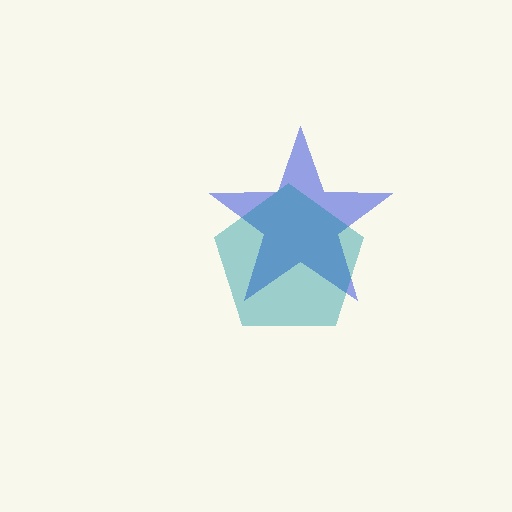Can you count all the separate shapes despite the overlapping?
Yes, there are 2 separate shapes.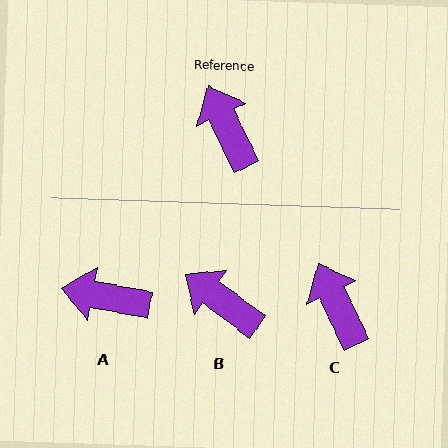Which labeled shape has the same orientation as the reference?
C.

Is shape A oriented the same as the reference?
No, it is off by about 53 degrees.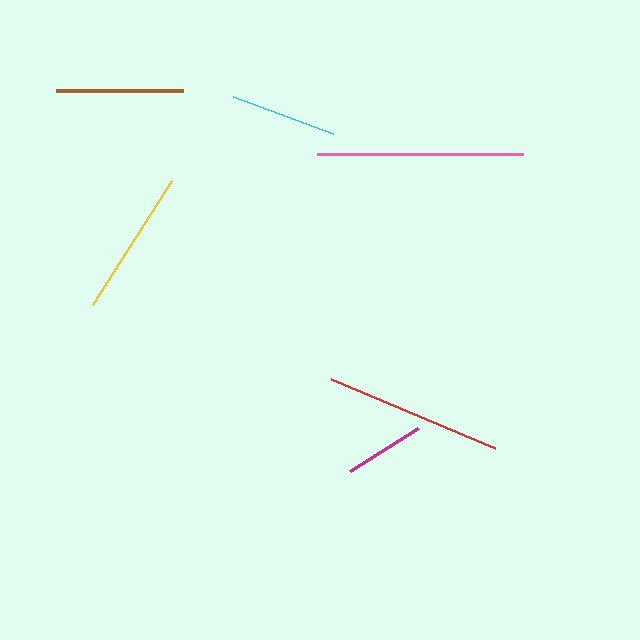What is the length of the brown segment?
The brown segment is approximately 127 pixels long.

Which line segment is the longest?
The pink line is the longest at approximately 207 pixels.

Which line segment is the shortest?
The magenta line is the shortest at approximately 80 pixels.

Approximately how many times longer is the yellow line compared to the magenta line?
The yellow line is approximately 1.8 times the length of the magenta line.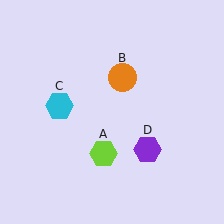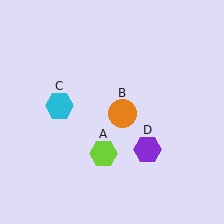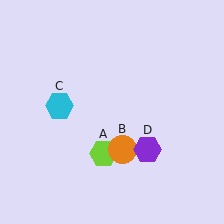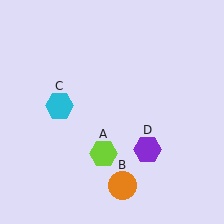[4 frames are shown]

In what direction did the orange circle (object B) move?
The orange circle (object B) moved down.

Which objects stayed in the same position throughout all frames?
Lime hexagon (object A) and cyan hexagon (object C) and purple hexagon (object D) remained stationary.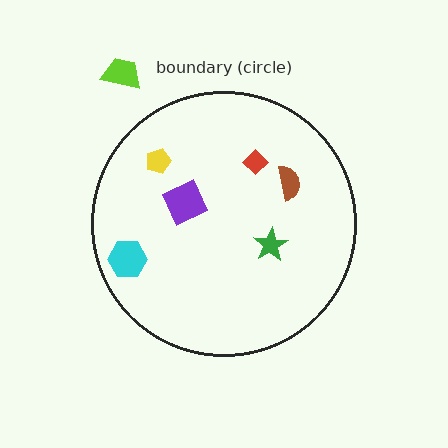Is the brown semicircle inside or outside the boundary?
Inside.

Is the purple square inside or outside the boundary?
Inside.